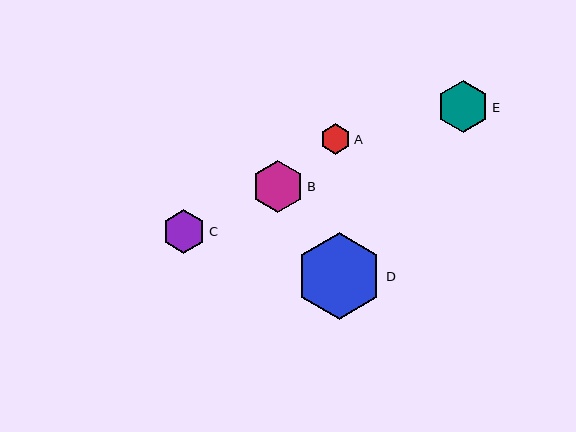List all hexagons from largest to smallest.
From largest to smallest: D, E, B, C, A.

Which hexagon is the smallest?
Hexagon A is the smallest with a size of approximately 31 pixels.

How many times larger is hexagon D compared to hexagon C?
Hexagon D is approximately 2.0 times the size of hexagon C.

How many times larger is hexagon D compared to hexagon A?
Hexagon D is approximately 2.8 times the size of hexagon A.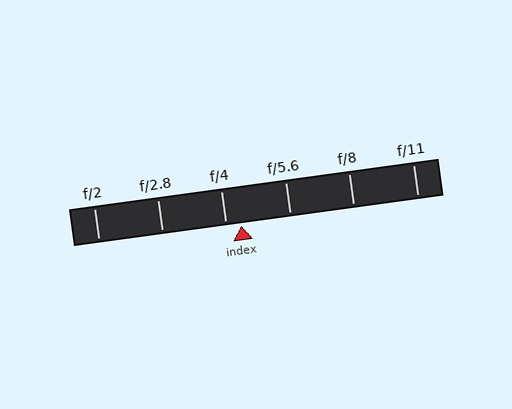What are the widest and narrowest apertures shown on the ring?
The widest aperture shown is f/2 and the narrowest is f/11.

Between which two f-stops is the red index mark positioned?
The index mark is between f/4 and f/5.6.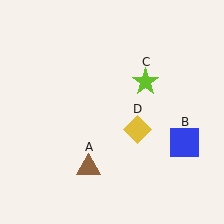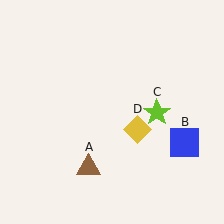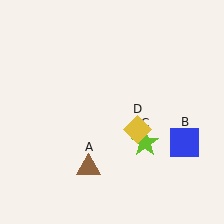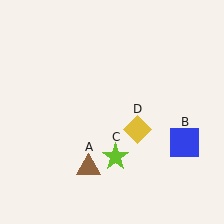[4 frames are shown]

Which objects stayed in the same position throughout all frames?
Brown triangle (object A) and blue square (object B) and yellow diamond (object D) remained stationary.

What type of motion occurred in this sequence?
The lime star (object C) rotated clockwise around the center of the scene.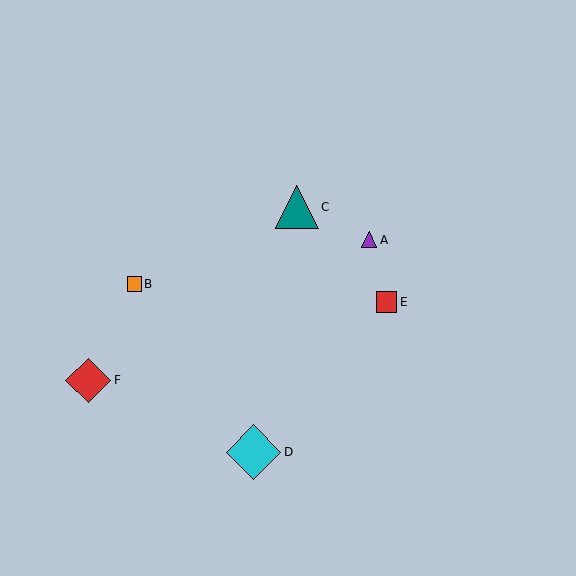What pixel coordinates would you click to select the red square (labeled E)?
Click at (387, 302) to select the red square E.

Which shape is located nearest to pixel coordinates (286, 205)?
The teal triangle (labeled C) at (297, 207) is nearest to that location.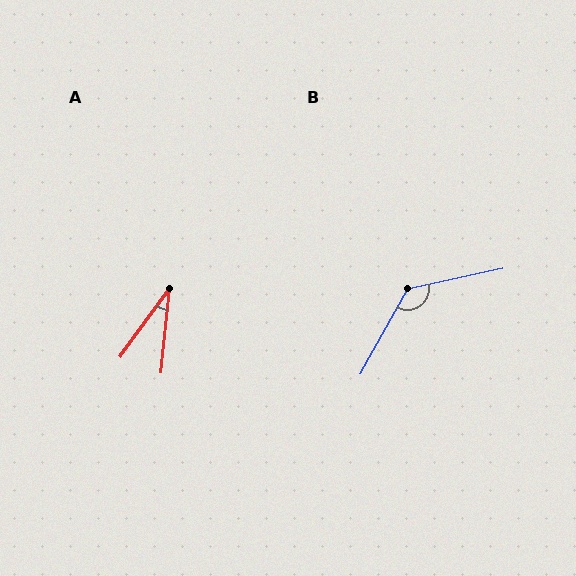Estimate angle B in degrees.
Approximately 131 degrees.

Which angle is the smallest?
A, at approximately 30 degrees.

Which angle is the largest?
B, at approximately 131 degrees.